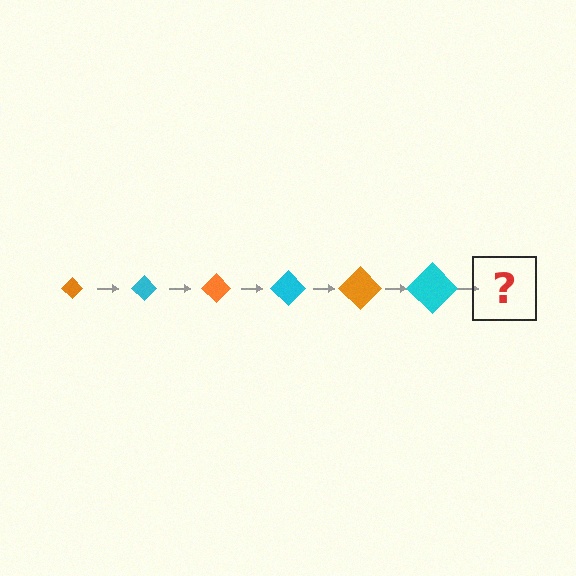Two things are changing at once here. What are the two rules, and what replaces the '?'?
The two rules are that the diamond grows larger each step and the color cycles through orange and cyan. The '?' should be an orange diamond, larger than the previous one.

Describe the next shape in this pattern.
It should be an orange diamond, larger than the previous one.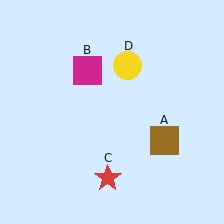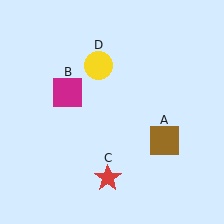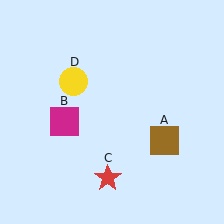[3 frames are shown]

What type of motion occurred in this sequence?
The magenta square (object B), yellow circle (object D) rotated counterclockwise around the center of the scene.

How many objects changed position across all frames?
2 objects changed position: magenta square (object B), yellow circle (object D).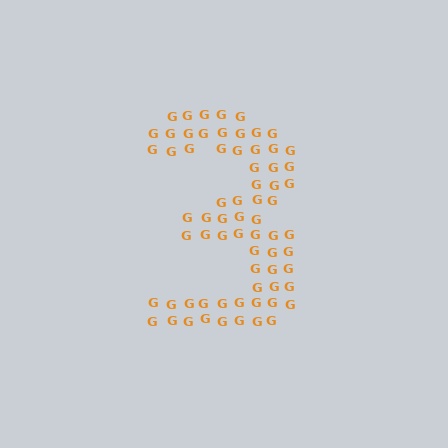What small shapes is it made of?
It is made of small letter G's.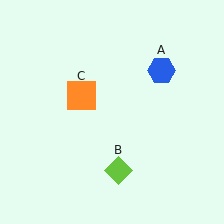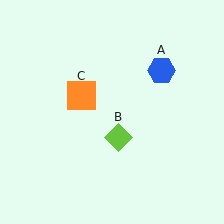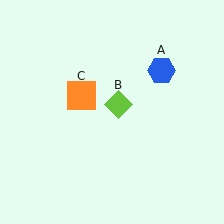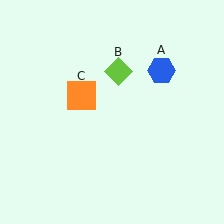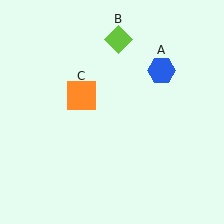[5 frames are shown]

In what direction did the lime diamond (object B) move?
The lime diamond (object B) moved up.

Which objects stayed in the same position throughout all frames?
Blue hexagon (object A) and orange square (object C) remained stationary.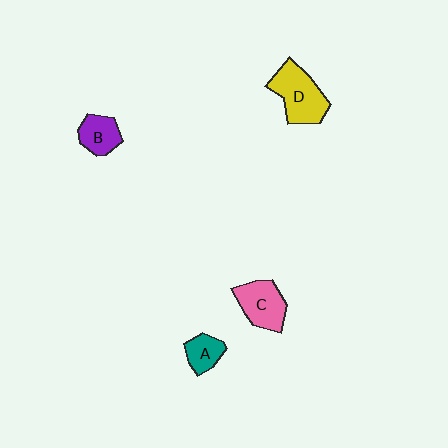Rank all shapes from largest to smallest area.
From largest to smallest: D (yellow), C (pink), B (purple), A (teal).